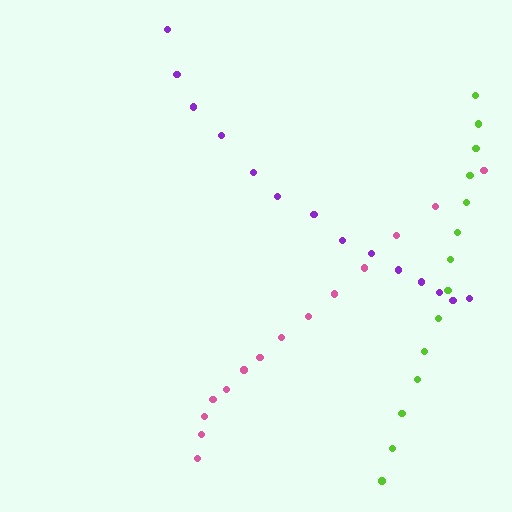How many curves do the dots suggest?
There are 3 distinct paths.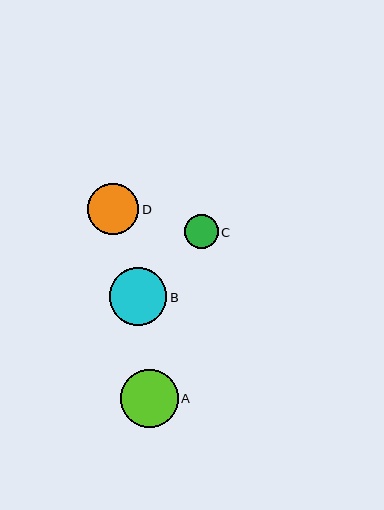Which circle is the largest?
Circle A is the largest with a size of approximately 58 pixels.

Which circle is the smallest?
Circle C is the smallest with a size of approximately 34 pixels.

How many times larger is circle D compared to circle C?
Circle D is approximately 1.5 times the size of circle C.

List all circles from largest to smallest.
From largest to smallest: A, B, D, C.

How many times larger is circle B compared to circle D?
Circle B is approximately 1.1 times the size of circle D.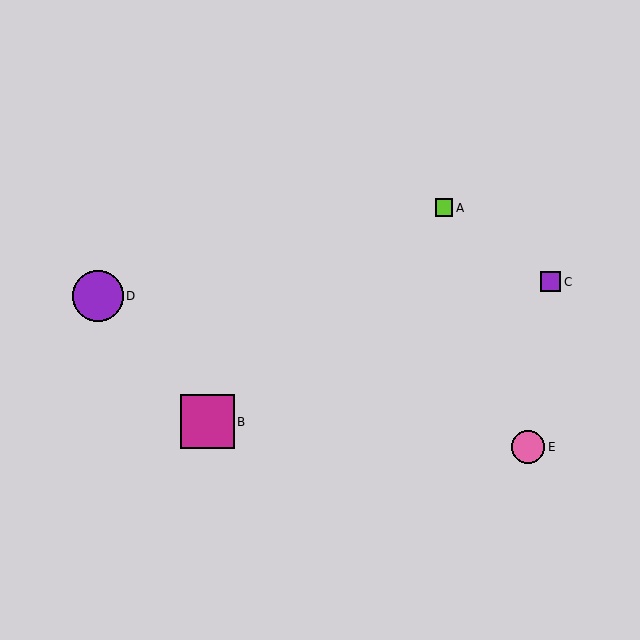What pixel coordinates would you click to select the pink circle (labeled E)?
Click at (528, 447) to select the pink circle E.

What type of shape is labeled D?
Shape D is a purple circle.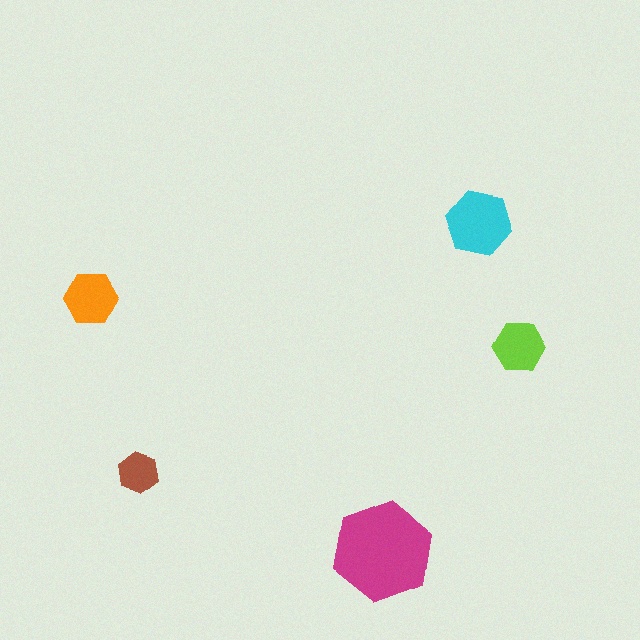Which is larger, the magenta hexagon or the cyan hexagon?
The magenta one.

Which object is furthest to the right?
The lime hexagon is rightmost.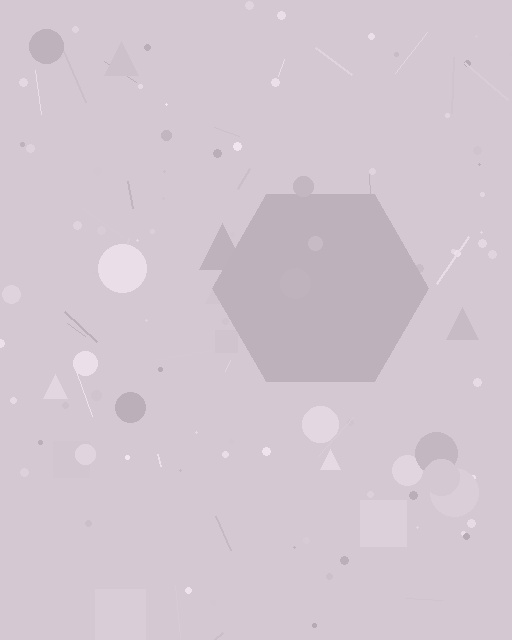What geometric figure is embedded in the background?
A hexagon is embedded in the background.